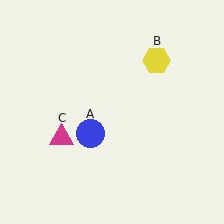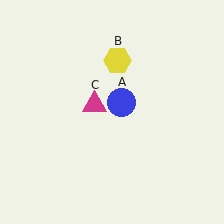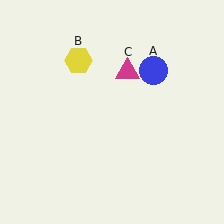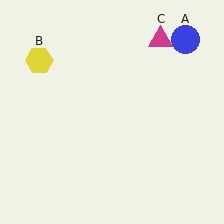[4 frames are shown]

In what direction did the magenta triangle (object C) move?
The magenta triangle (object C) moved up and to the right.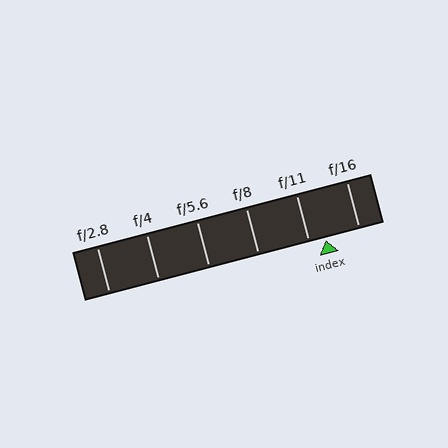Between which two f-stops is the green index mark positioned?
The index mark is between f/11 and f/16.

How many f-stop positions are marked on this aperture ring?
There are 6 f-stop positions marked.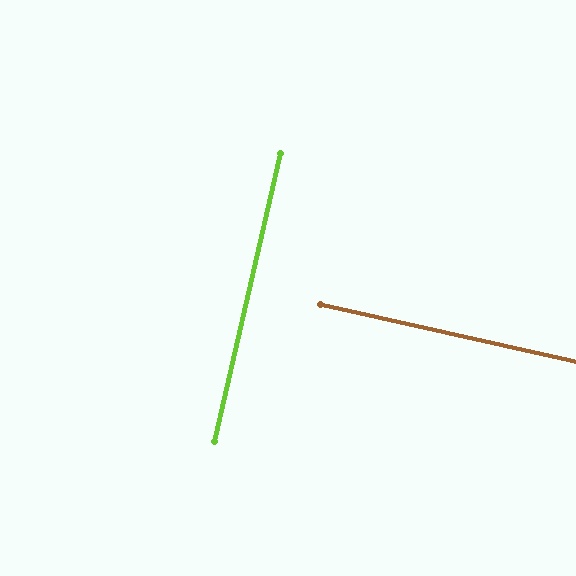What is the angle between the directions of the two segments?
Approximately 90 degrees.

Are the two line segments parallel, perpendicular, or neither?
Perpendicular — they meet at approximately 90°.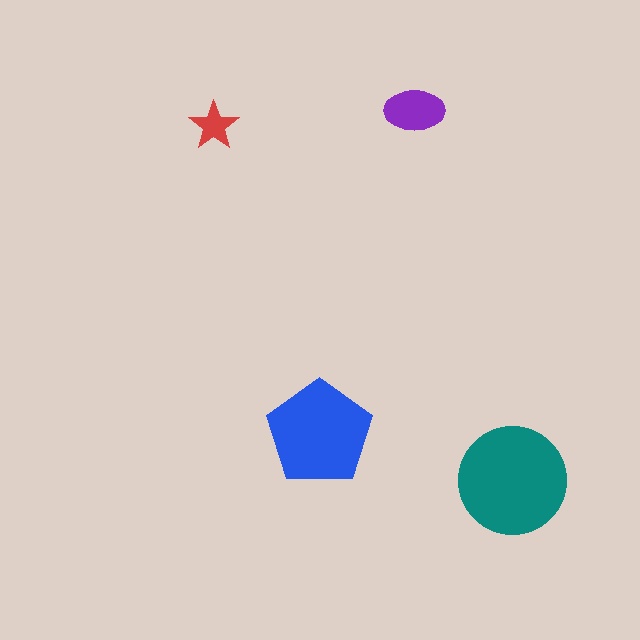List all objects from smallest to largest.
The red star, the purple ellipse, the blue pentagon, the teal circle.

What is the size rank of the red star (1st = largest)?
4th.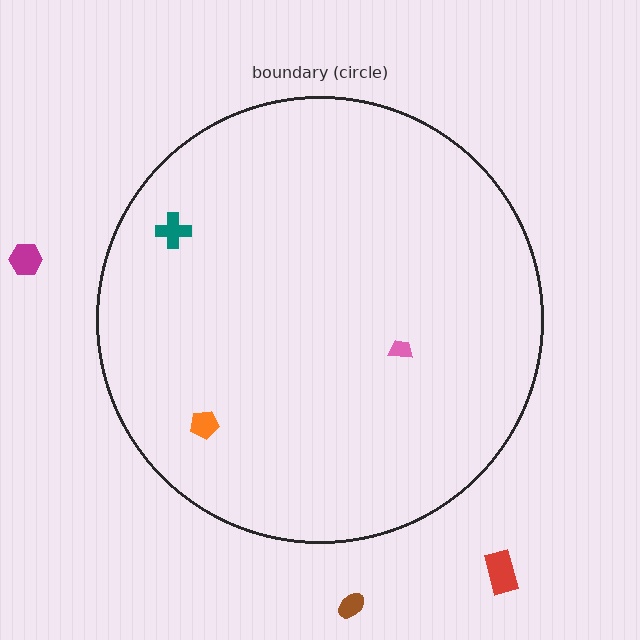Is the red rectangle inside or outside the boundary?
Outside.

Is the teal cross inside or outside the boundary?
Inside.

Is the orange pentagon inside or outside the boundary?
Inside.